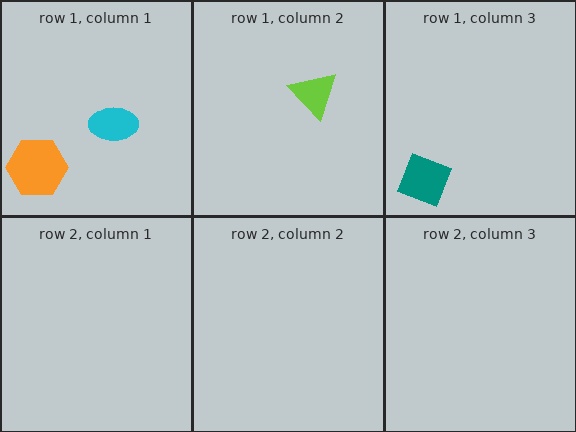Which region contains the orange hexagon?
The row 1, column 1 region.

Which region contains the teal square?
The row 1, column 3 region.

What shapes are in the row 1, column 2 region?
The lime triangle.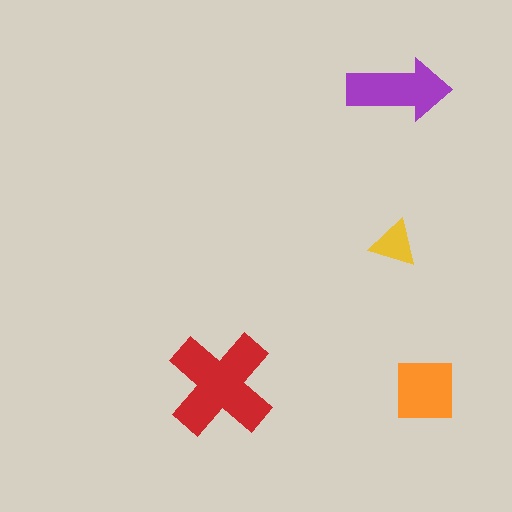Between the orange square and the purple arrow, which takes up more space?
The purple arrow.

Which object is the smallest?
The yellow triangle.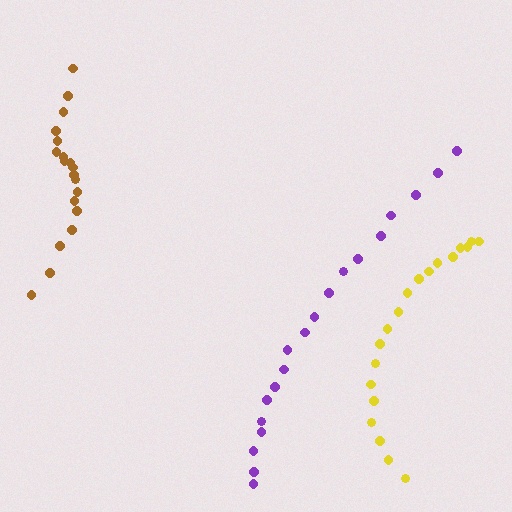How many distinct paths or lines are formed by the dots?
There are 3 distinct paths.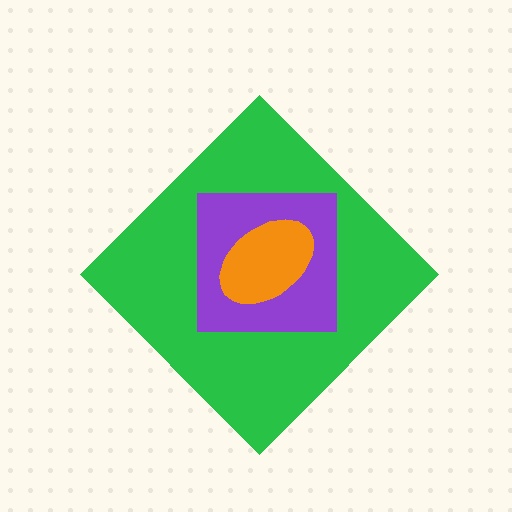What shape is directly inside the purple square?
The orange ellipse.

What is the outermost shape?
The green diamond.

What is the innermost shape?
The orange ellipse.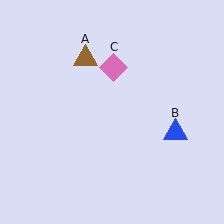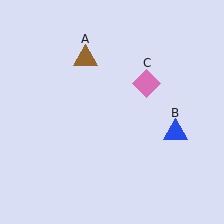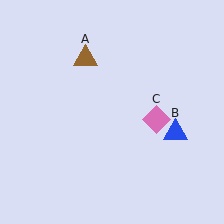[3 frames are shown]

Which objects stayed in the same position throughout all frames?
Brown triangle (object A) and blue triangle (object B) remained stationary.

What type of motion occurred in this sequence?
The pink diamond (object C) rotated clockwise around the center of the scene.